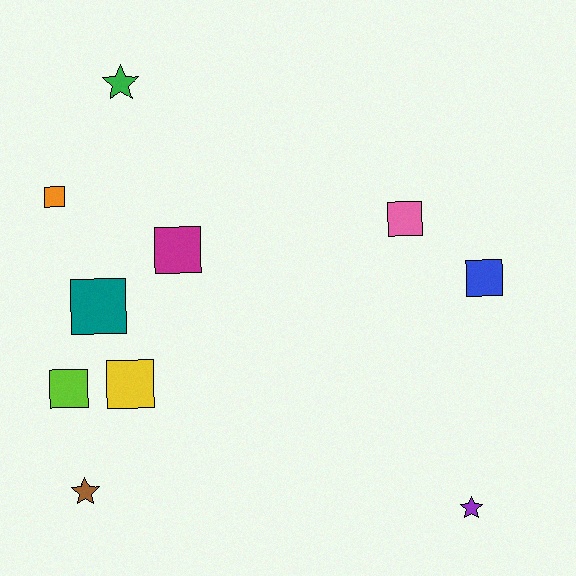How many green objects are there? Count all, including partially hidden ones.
There is 1 green object.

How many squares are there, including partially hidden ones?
There are 7 squares.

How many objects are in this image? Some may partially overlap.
There are 10 objects.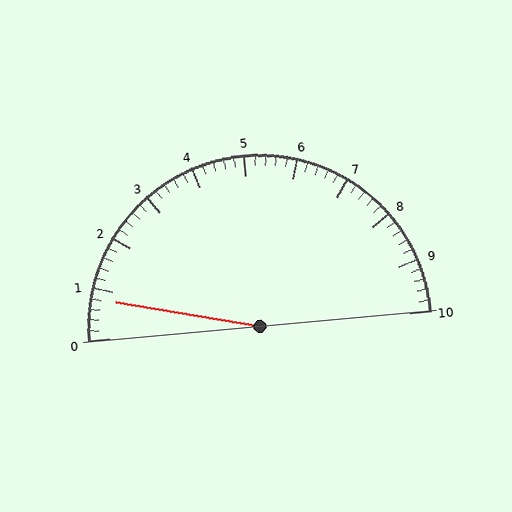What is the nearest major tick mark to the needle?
The nearest major tick mark is 1.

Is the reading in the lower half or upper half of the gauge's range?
The reading is in the lower half of the range (0 to 10).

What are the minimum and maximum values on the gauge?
The gauge ranges from 0 to 10.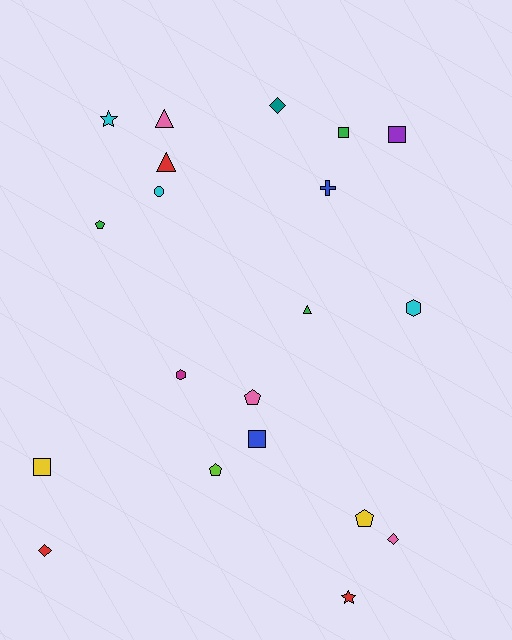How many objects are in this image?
There are 20 objects.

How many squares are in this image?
There are 4 squares.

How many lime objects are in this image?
There is 1 lime object.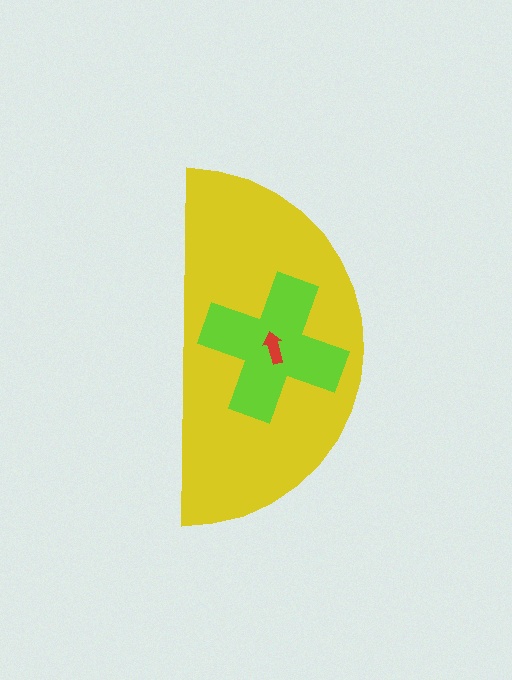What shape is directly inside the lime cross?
The red arrow.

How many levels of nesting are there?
3.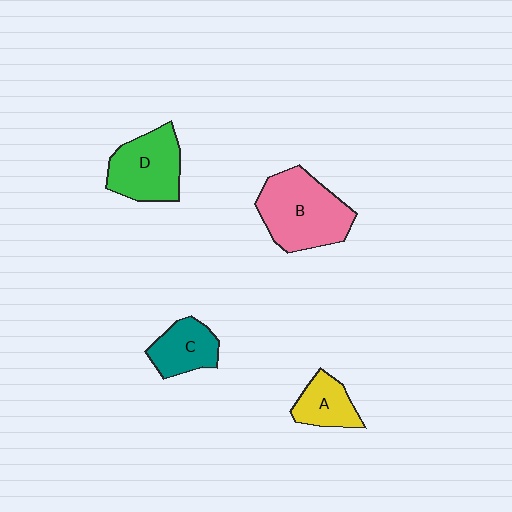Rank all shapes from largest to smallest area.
From largest to smallest: B (pink), D (green), C (teal), A (yellow).